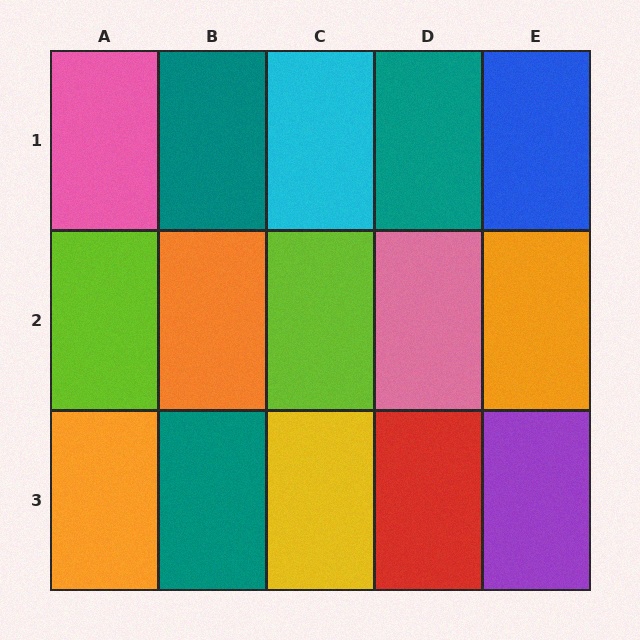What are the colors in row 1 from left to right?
Pink, teal, cyan, teal, blue.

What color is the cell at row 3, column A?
Orange.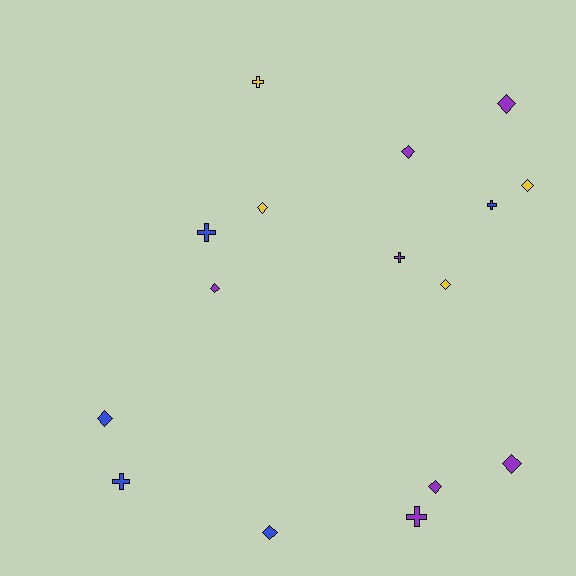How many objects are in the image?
There are 16 objects.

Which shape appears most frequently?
Diamond, with 10 objects.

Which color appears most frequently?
Purple, with 7 objects.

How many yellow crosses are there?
There is 1 yellow cross.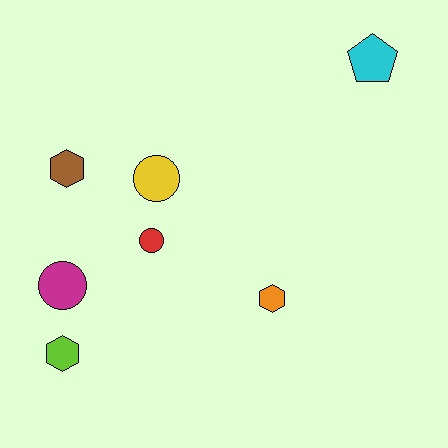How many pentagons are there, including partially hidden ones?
There is 1 pentagon.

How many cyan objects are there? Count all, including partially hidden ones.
There is 1 cyan object.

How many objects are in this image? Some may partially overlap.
There are 7 objects.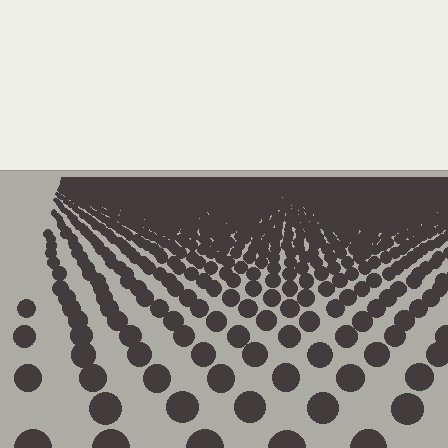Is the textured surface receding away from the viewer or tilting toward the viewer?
The surface is receding away from the viewer. Texture elements get smaller and denser toward the top.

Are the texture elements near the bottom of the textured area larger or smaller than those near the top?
Larger. Near the bottom, elements are closer to the viewer and appear at a bigger on-screen size.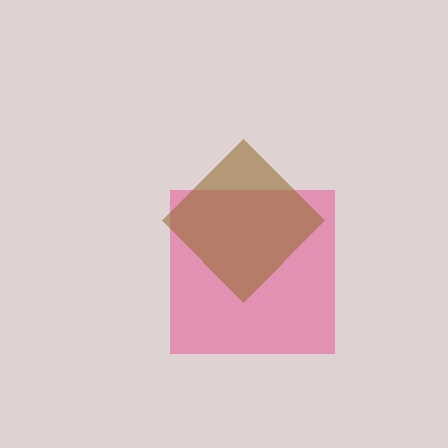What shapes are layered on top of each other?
The layered shapes are: a pink square, a brown diamond.